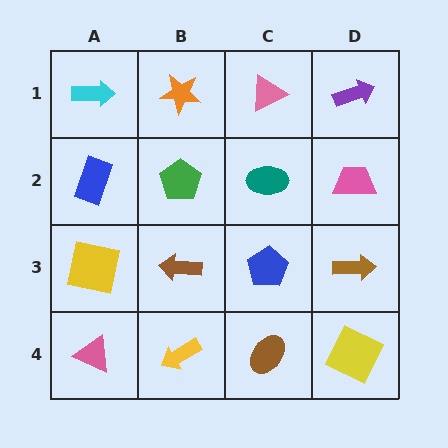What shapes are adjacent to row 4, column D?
A brown arrow (row 3, column D), a brown ellipse (row 4, column C).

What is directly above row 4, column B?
A brown arrow.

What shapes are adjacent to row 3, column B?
A green pentagon (row 2, column B), a yellow arrow (row 4, column B), a yellow square (row 3, column A), a blue pentagon (row 3, column C).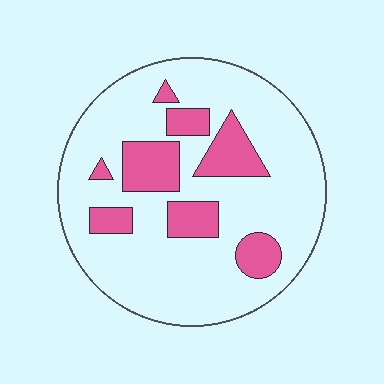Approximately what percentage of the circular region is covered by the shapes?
Approximately 20%.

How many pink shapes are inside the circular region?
8.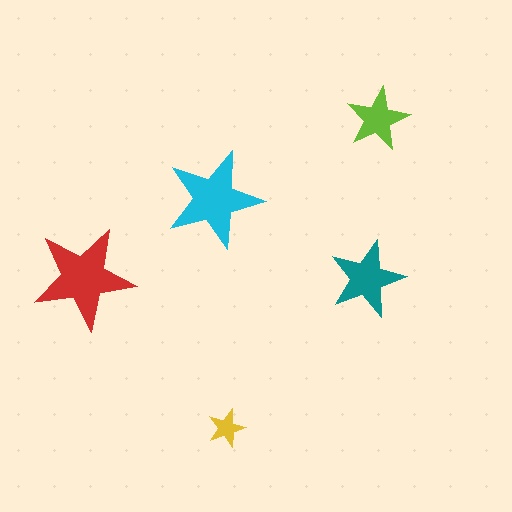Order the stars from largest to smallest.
the red one, the cyan one, the teal one, the lime one, the yellow one.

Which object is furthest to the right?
The lime star is rightmost.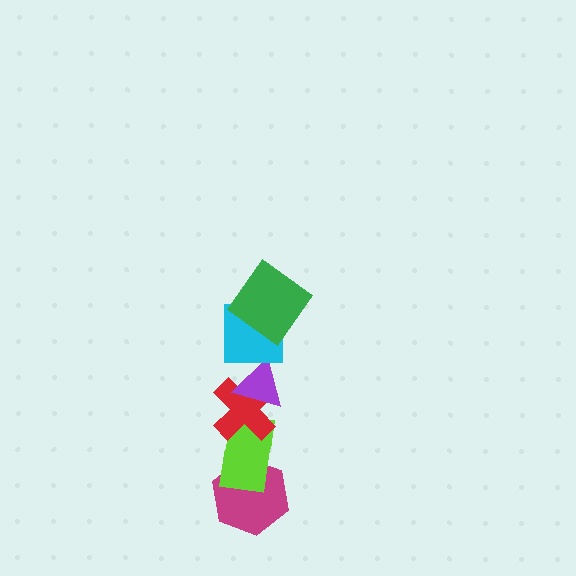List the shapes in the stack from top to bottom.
From top to bottom: the green diamond, the cyan square, the purple triangle, the red cross, the lime rectangle, the magenta hexagon.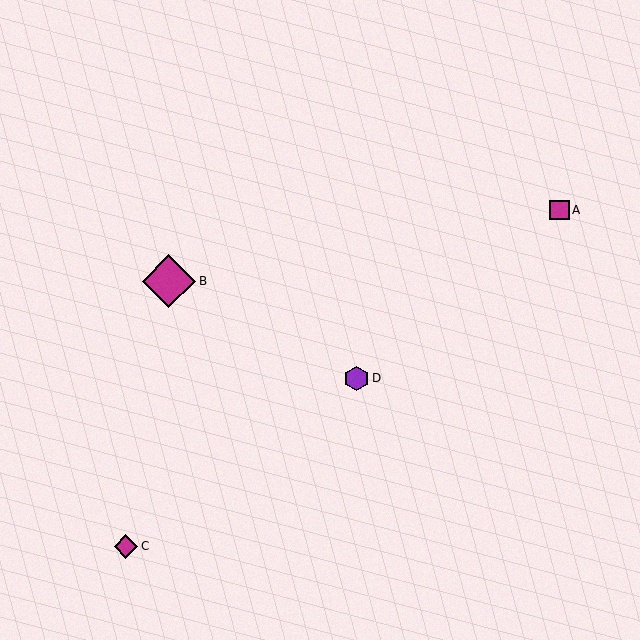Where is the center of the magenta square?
The center of the magenta square is at (559, 210).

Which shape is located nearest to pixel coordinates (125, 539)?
The magenta diamond (labeled C) at (126, 546) is nearest to that location.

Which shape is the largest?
The magenta diamond (labeled B) is the largest.